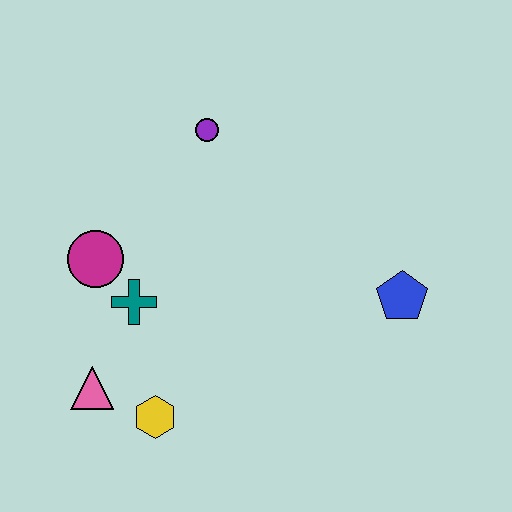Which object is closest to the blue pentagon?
The purple circle is closest to the blue pentagon.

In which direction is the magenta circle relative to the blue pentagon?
The magenta circle is to the left of the blue pentagon.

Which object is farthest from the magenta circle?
The blue pentagon is farthest from the magenta circle.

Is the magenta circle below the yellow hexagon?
No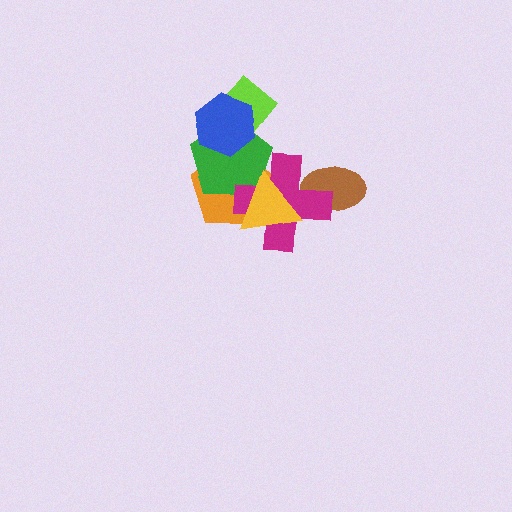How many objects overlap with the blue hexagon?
3 objects overlap with the blue hexagon.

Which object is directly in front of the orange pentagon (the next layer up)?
The green pentagon is directly in front of the orange pentagon.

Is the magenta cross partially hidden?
Yes, it is partially covered by another shape.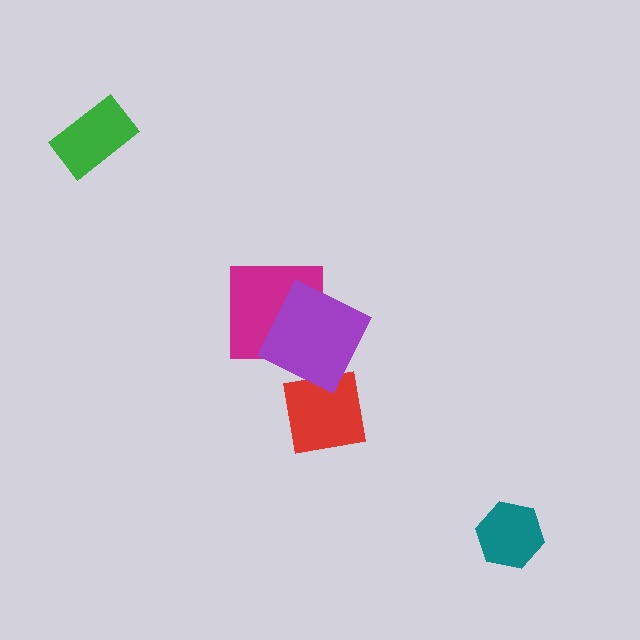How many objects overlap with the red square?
0 objects overlap with the red square.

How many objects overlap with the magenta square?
1 object overlaps with the magenta square.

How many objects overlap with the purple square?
1 object overlaps with the purple square.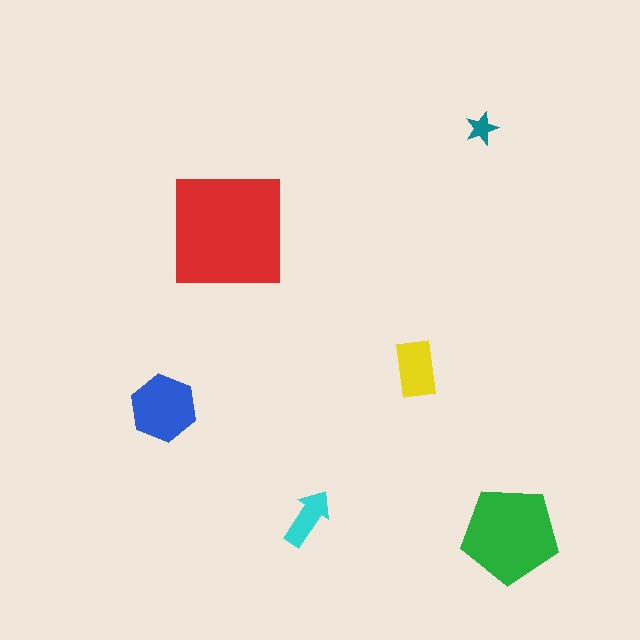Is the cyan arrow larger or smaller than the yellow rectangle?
Smaller.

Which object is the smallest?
The teal star.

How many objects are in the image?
There are 6 objects in the image.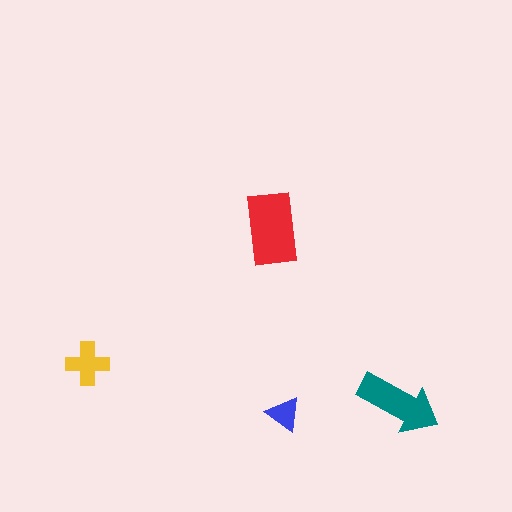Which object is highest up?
The red rectangle is topmost.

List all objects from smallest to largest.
The blue triangle, the yellow cross, the teal arrow, the red rectangle.